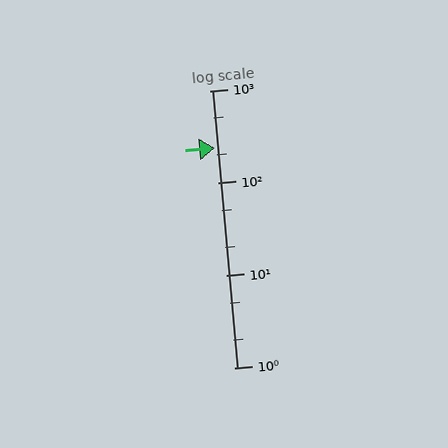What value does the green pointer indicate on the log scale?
The pointer indicates approximately 240.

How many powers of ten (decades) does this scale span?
The scale spans 3 decades, from 1 to 1000.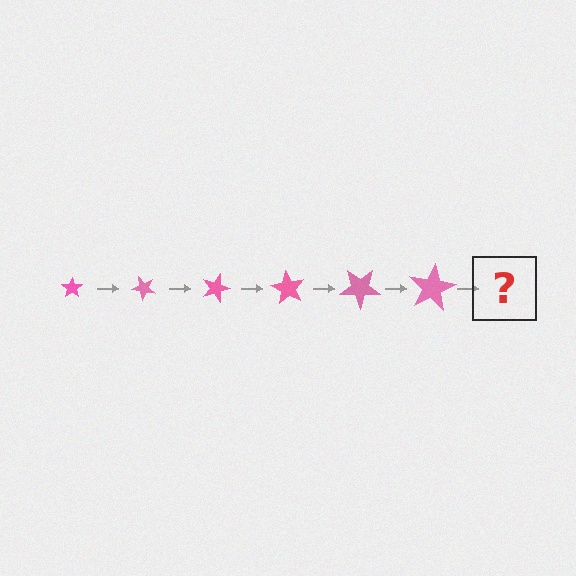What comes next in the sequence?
The next element should be a star, larger than the previous one and rotated 270 degrees from the start.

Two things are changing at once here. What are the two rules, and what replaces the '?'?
The two rules are that the star grows larger each step and it rotates 45 degrees each step. The '?' should be a star, larger than the previous one and rotated 270 degrees from the start.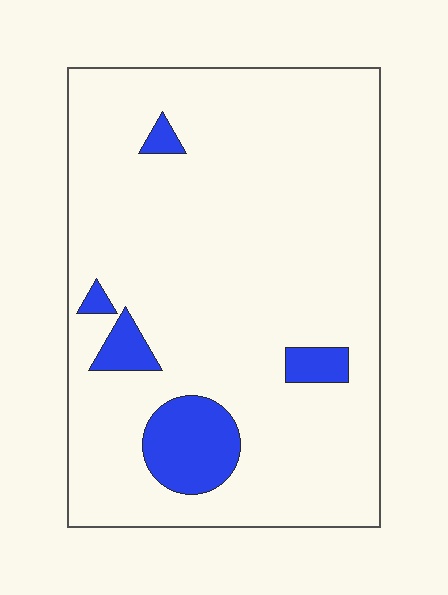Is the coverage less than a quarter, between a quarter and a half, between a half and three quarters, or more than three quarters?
Less than a quarter.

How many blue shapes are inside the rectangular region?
5.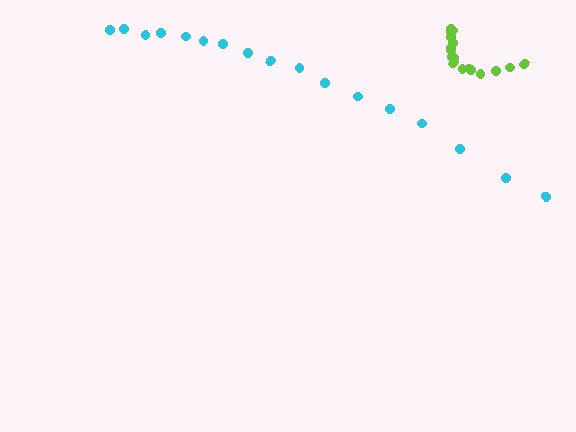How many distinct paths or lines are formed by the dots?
There are 2 distinct paths.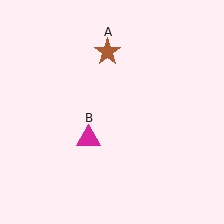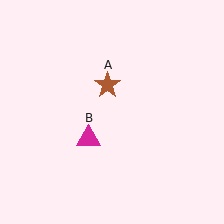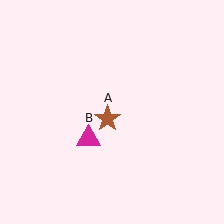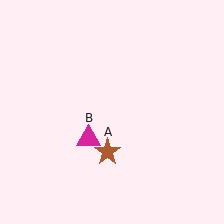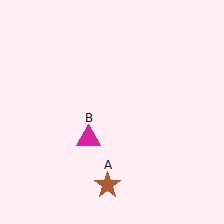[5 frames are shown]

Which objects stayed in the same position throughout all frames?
Magenta triangle (object B) remained stationary.